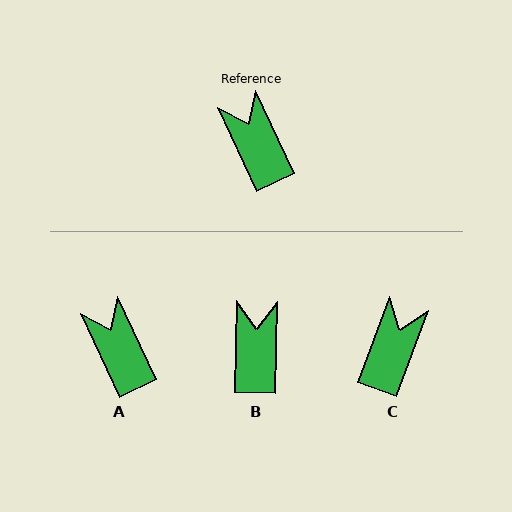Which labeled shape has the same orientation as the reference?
A.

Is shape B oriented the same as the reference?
No, it is off by about 26 degrees.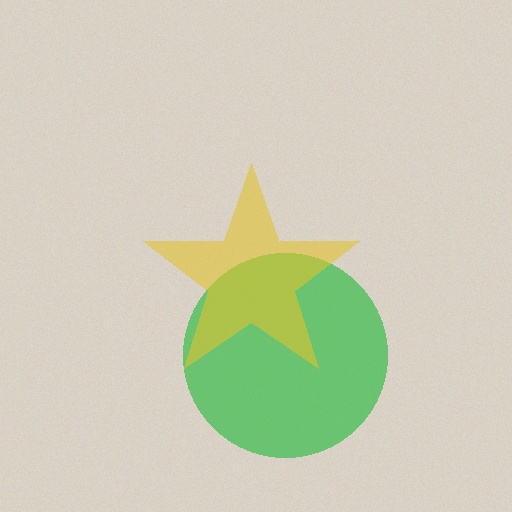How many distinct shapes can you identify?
There are 2 distinct shapes: a green circle, a yellow star.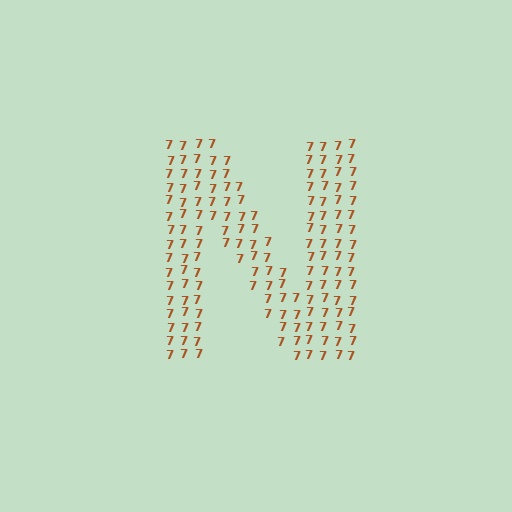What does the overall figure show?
The overall figure shows the letter N.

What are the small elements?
The small elements are digit 7's.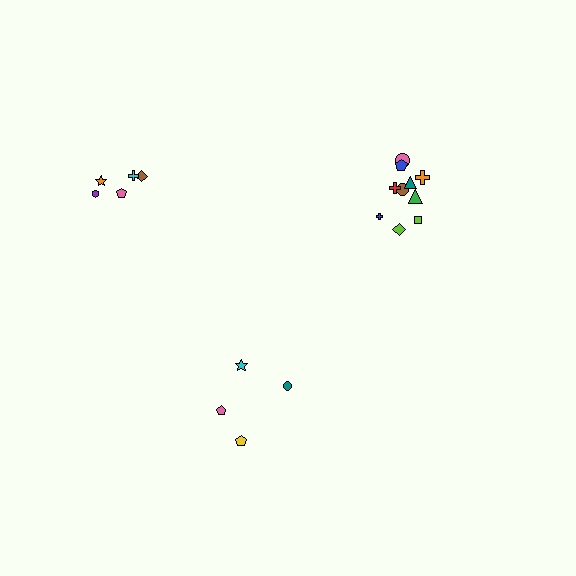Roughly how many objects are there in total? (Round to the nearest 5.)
Roughly 20 objects in total.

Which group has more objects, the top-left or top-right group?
The top-right group.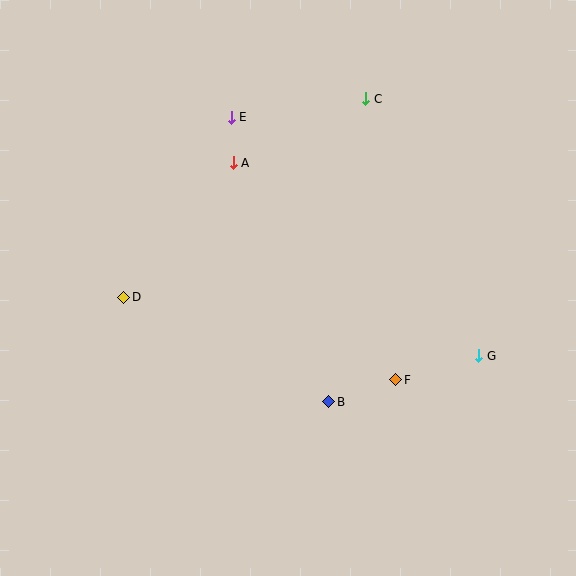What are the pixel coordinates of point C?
Point C is at (366, 99).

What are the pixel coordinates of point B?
Point B is at (329, 402).